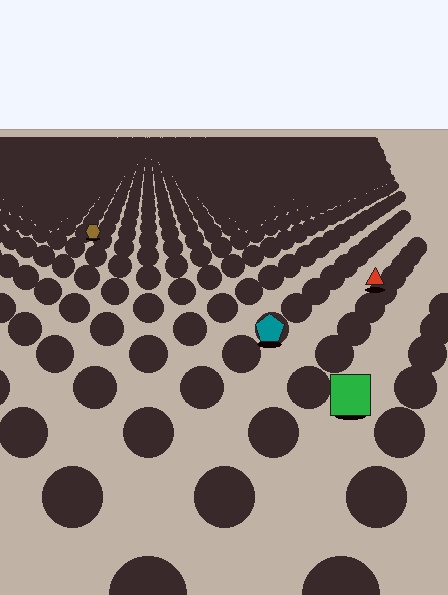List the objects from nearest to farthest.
From nearest to farthest: the green square, the teal pentagon, the red triangle, the brown hexagon.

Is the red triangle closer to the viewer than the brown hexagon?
Yes. The red triangle is closer — you can tell from the texture gradient: the ground texture is coarser near it.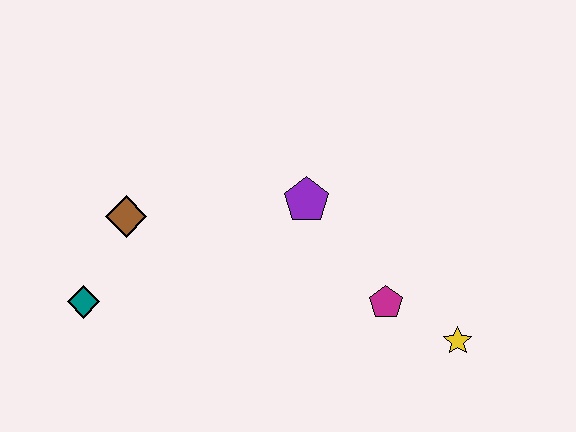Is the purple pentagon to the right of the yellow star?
No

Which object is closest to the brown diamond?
The teal diamond is closest to the brown diamond.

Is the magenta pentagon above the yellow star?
Yes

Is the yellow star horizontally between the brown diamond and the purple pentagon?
No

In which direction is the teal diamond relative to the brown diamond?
The teal diamond is below the brown diamond.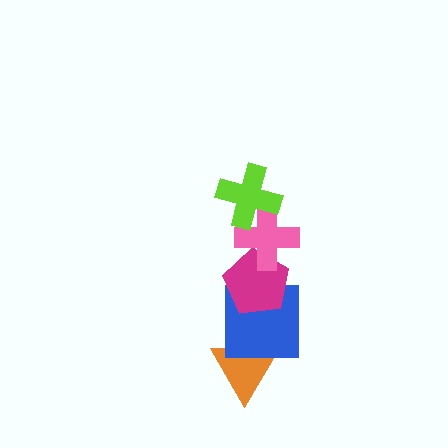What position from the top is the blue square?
The blue square is 4th from the top.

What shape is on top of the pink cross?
The lime cross is on top of the pink cross.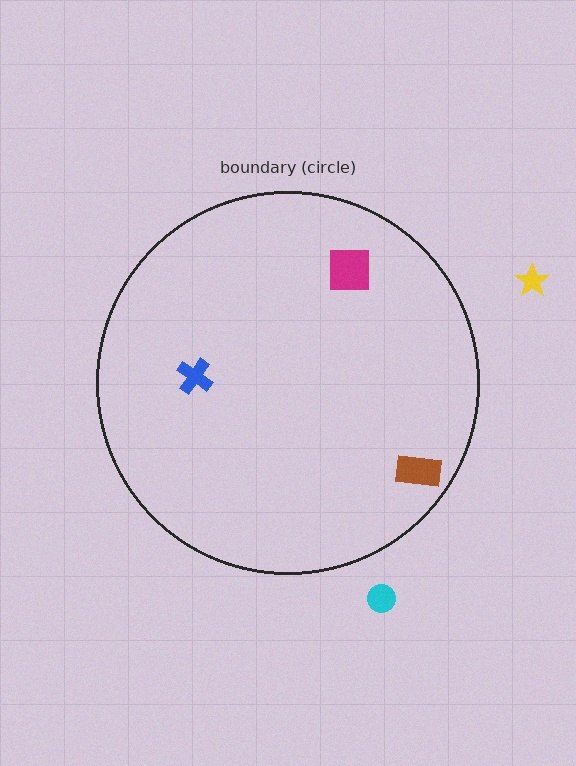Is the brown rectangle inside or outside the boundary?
Inside.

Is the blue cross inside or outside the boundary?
Inside.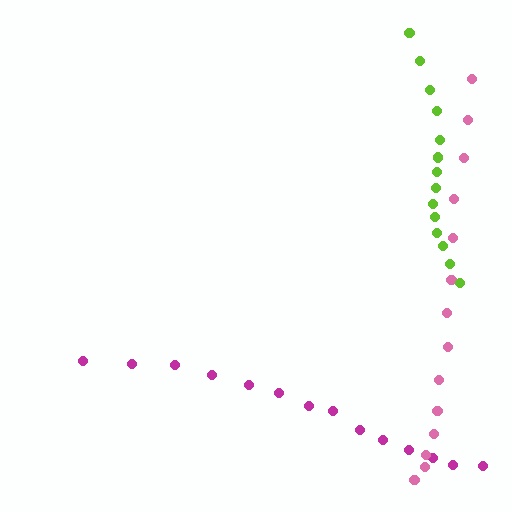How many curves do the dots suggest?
There are 3 distinct paths.